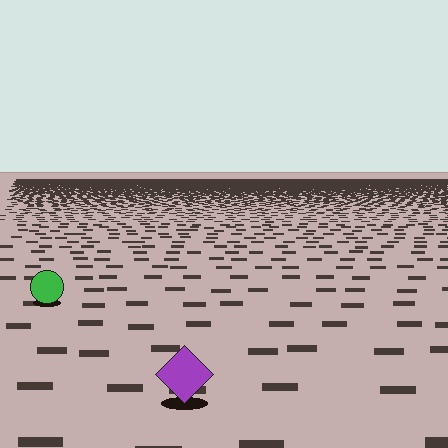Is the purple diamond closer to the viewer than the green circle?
Yes. The purple diamond is closer — you can tell from the texture gradient: the ground texture is coarser near it.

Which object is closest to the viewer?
The purple diamond is closest. The texture marks near it are larger and more spread out.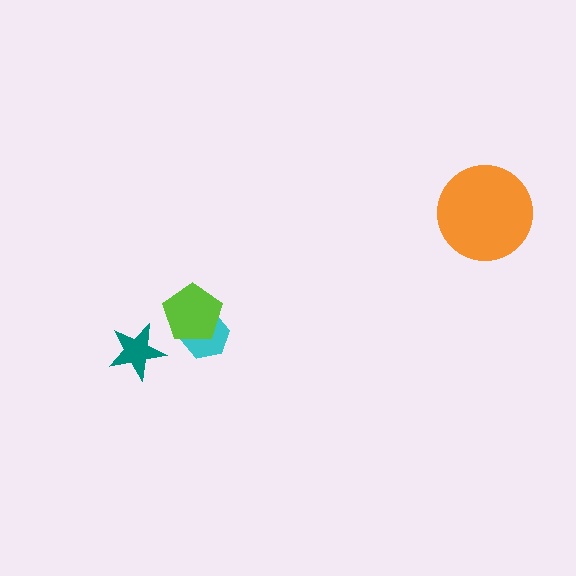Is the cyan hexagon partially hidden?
Yes, it is partially covered by another shape.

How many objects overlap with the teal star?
0 objects overlap with the teal star.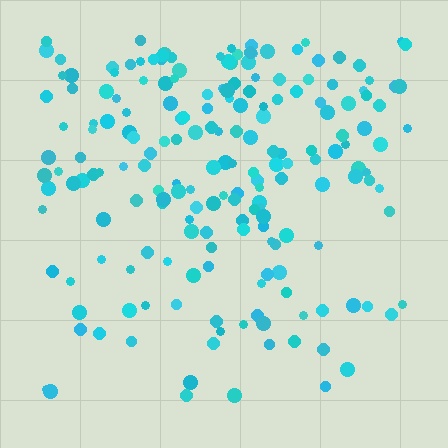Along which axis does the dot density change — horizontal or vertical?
Vertical.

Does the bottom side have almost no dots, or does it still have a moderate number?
Still a moderate number, just noticeably fewer than the top.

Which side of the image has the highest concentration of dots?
The top.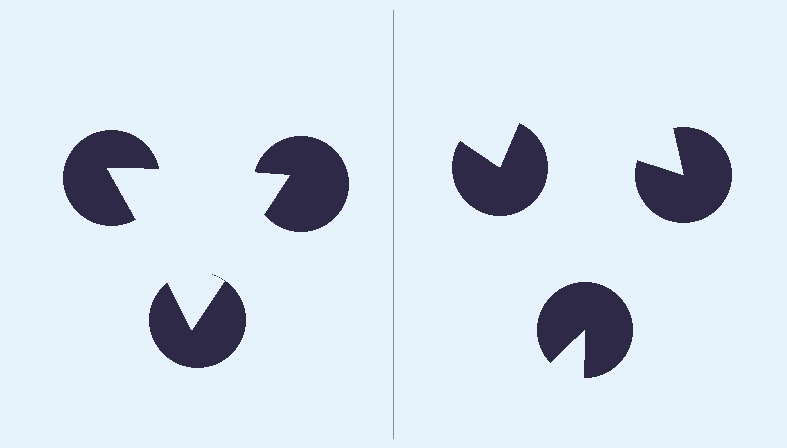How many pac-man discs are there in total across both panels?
6 — 3 on each side.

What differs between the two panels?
The pac-man discs are positioned identically on both sides; only the wedge orientations differ. On the left they align to a triangle; on the right they are misaligned.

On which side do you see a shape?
An illusory triangle appears on the left side. On the right side the wedge cuts are rotated, so no coherent shape forms.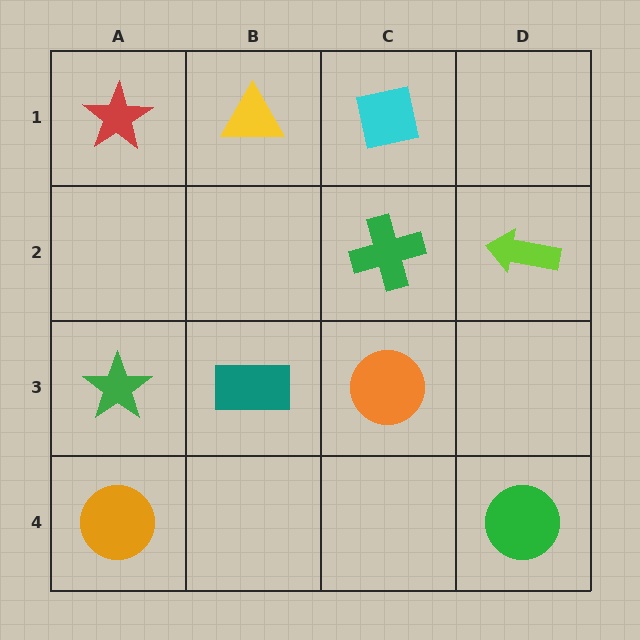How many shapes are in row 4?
2 shapes.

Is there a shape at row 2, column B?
No, that cell is empty.